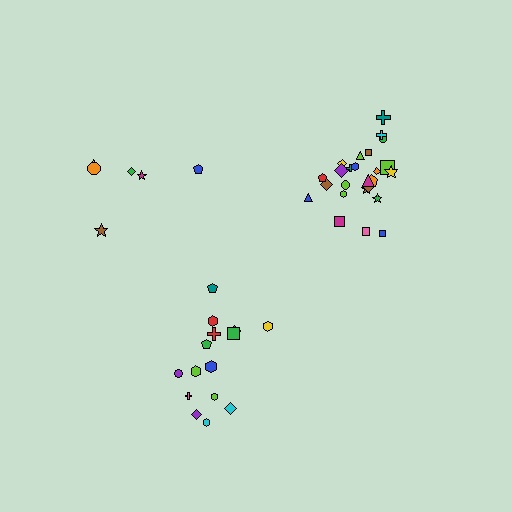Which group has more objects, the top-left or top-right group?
The top-right group.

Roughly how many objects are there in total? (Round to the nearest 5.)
Roughly 45 objects in total.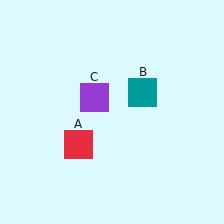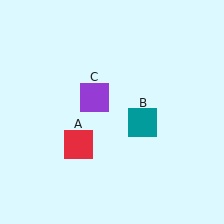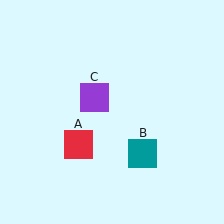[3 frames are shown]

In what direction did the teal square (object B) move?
The teal square (object B) moved down.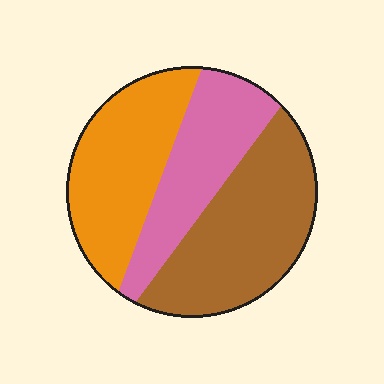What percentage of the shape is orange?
Orange takes up about one third (1/3) of the shape.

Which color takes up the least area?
Pink, at roughly 25%.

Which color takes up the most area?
Brown, at roughly 40%.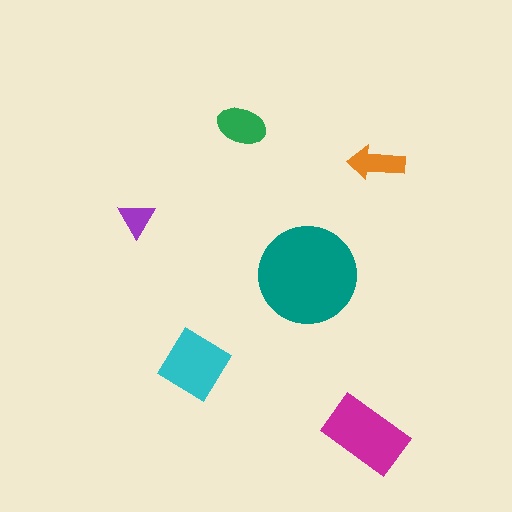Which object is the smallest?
The purple triangle.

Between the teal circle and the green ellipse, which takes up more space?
The teal circle.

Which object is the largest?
The teal circle.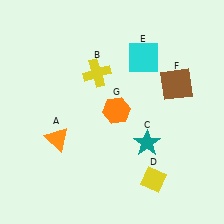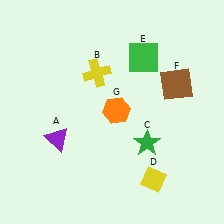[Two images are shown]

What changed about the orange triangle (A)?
In Image 1, A is orange. In Image 2, it changed to purple.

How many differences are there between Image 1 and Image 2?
There are 3 differences between the two images.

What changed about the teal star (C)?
In Image 1, C is teal. In Image 2, it changed to green.